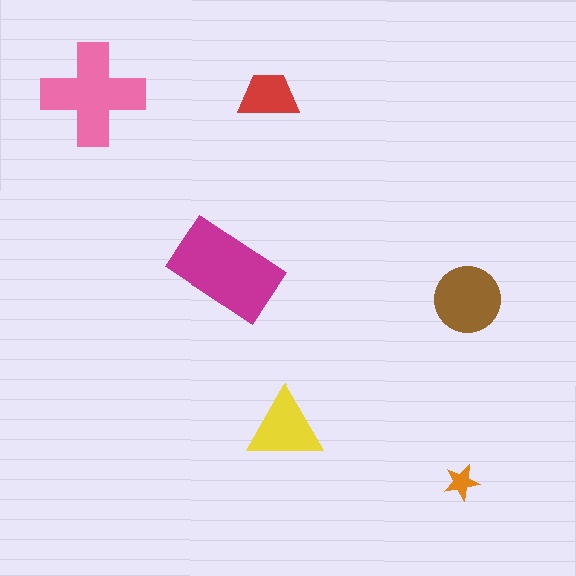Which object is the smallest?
The orange star.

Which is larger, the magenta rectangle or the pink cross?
The magenta rectangle.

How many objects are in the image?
There are 6 objects in the image.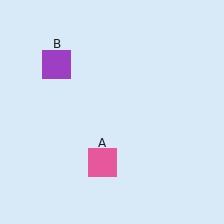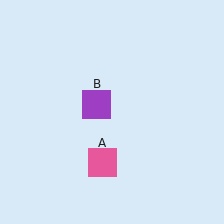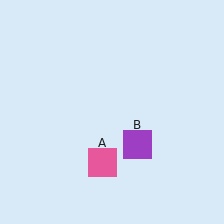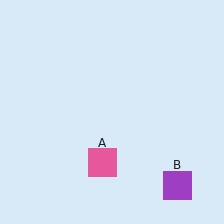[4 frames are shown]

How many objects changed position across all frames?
1 object changed position: purple square (object B).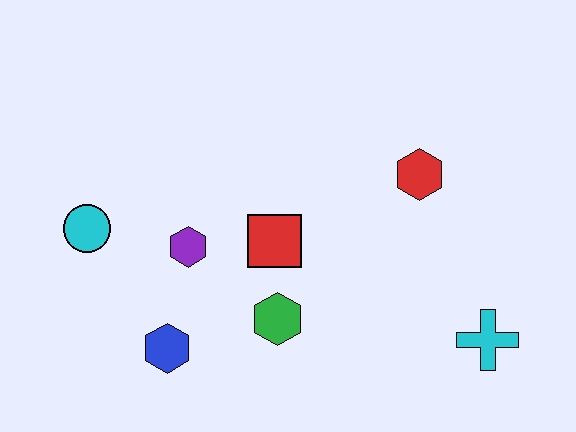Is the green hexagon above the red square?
No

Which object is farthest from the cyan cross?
The cyan circle is farthest from the cyan cross.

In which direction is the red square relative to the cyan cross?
The red square is to the left of the cyan cross.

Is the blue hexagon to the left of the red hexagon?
Yes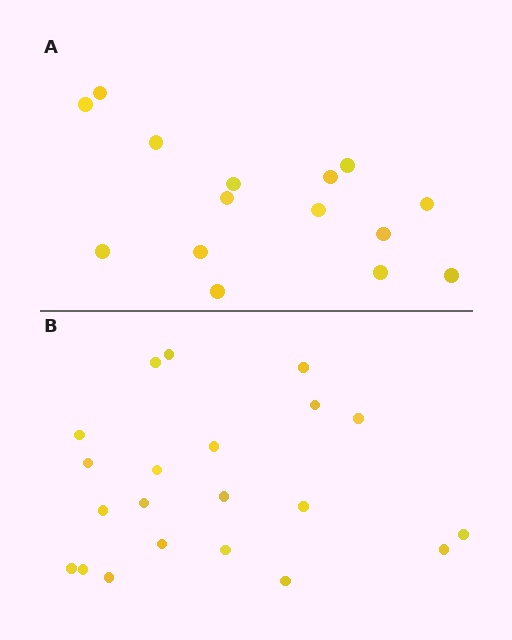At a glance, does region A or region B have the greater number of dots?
Region B (the bottom region) has more dots.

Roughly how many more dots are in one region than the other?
Region B has about 6 more dots than region A.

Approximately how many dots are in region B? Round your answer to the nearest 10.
About 20 dots. (The exact count is 21, which rounds to 20.)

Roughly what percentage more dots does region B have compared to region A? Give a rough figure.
About 40% more.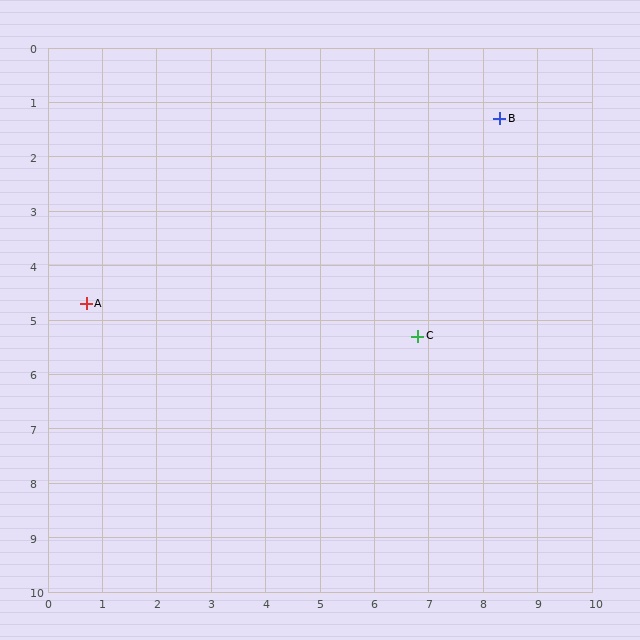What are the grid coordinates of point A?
Point A is at approximately (0.7, 4.7).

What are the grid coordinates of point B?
Point B is at approximately (8.3, 1.3).